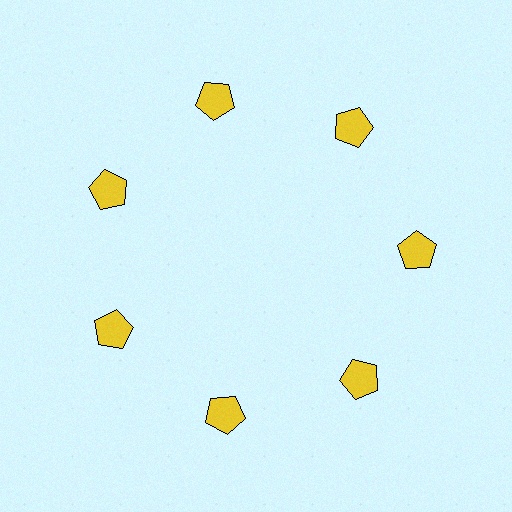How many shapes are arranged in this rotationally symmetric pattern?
There are 7 shapes, arranged in 7 groups of 1.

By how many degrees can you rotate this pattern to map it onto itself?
The pattern maps onto itself every 51 degrees of rotation.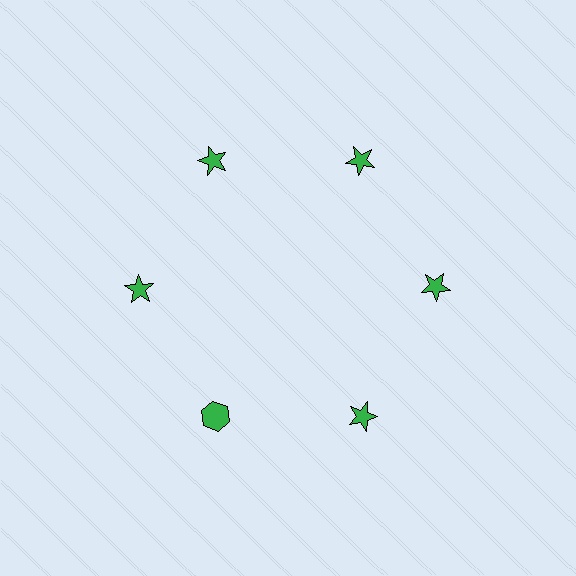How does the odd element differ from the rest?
It has a different shape: hexagon instead of star.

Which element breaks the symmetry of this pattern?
The green hexagon at roughly the 7 o'clock position breaks the symmetry. All other shapes are green stars.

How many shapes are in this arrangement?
There are 6 shapes arranged in a ring pattern.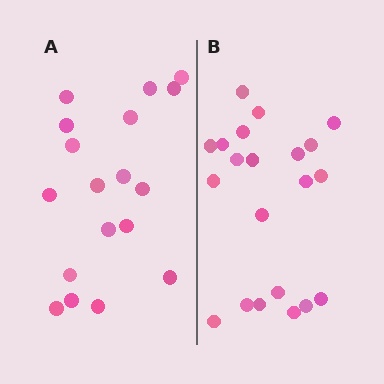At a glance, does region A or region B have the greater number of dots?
Region B (the right region) has more dots.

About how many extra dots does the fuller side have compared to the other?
Region B has just a few more — roughly 2 or 3 more dots than region A.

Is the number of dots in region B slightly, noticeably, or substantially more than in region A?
Region B has only slightly more — the two regions are fairly close. The ratio is roughly 1.2 to 1.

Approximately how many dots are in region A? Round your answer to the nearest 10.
About 20 dots. (The exact count is 18, which rounds to 20.)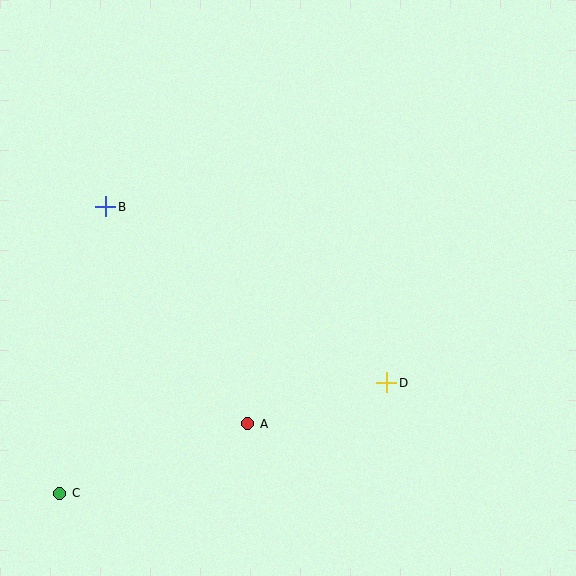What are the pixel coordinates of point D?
Point D is at (387, 383).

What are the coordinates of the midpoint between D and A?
The midpoint between D and A is at (317, 403).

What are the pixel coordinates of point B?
Point B is at (106, 207).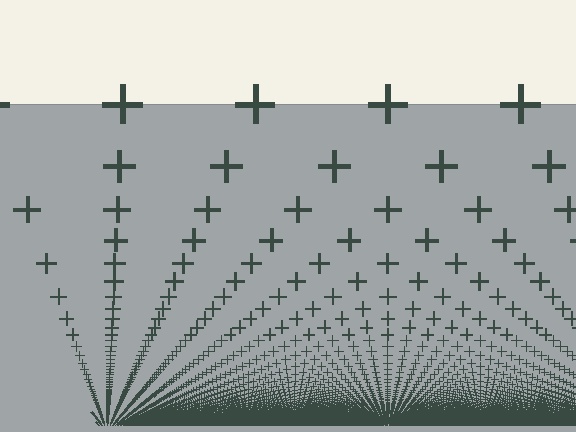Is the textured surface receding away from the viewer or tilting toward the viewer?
The surface appears to tilt toward the viewer. Texture elements get larger and sparser toward the top.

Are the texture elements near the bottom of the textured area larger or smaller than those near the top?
Smaller. The gradient is inverted — elements near the bottom are smaller and denser.